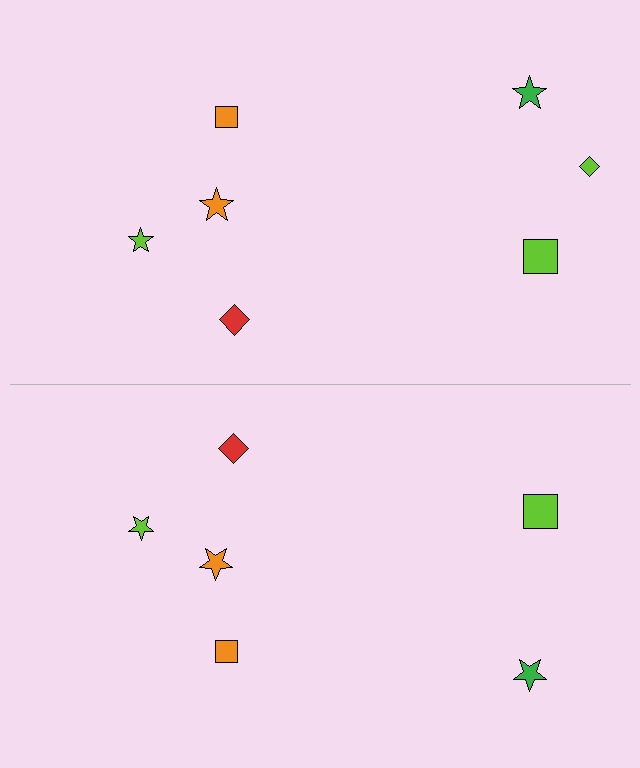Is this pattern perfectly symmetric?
No, the pattern is not perfectly symmetric. A lime diamond is missing from the bottom side.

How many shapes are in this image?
There are 13 shapes in this image.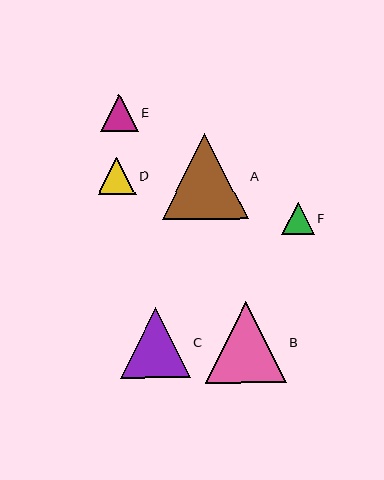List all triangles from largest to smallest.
From largest to smallest: A, B, C, E, D, F.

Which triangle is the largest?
Triangle A is the largest with a size of approximately 86 pixels.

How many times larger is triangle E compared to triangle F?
Triangle E is approximately 1.2 times the size of triangle F.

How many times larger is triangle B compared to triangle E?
Triangle B is approximately 2.1 times the size of triangle E.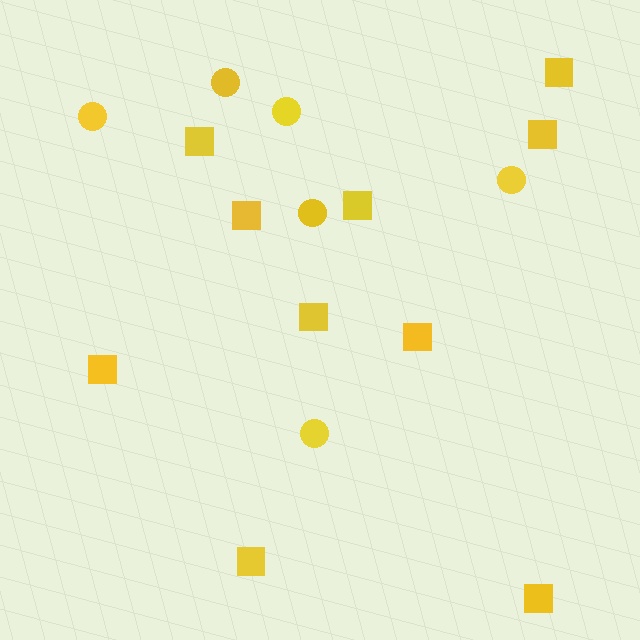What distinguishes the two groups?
There are 2 groups: one group of squares (10) and one group of circles (6).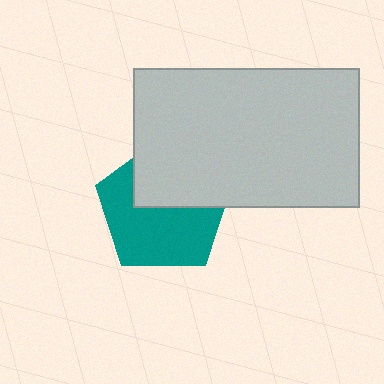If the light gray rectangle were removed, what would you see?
You would see the complete teal pentagon.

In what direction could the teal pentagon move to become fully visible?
The teal pentagon could move down. That would shift it out from behind the light gray rectangle entirely.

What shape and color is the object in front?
The object in front is a light gray rectangle.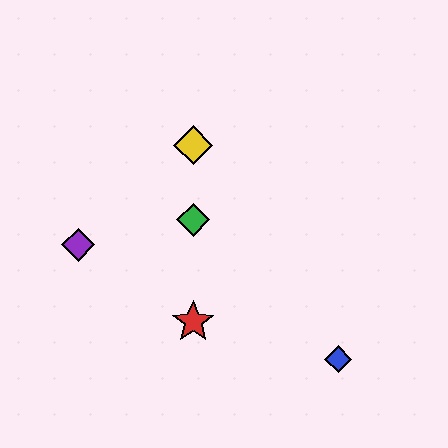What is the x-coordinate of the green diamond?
The green diamond is at x≈193.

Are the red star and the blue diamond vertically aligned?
No, the red star is at x≈193 and the blue diamond is at x≈338.